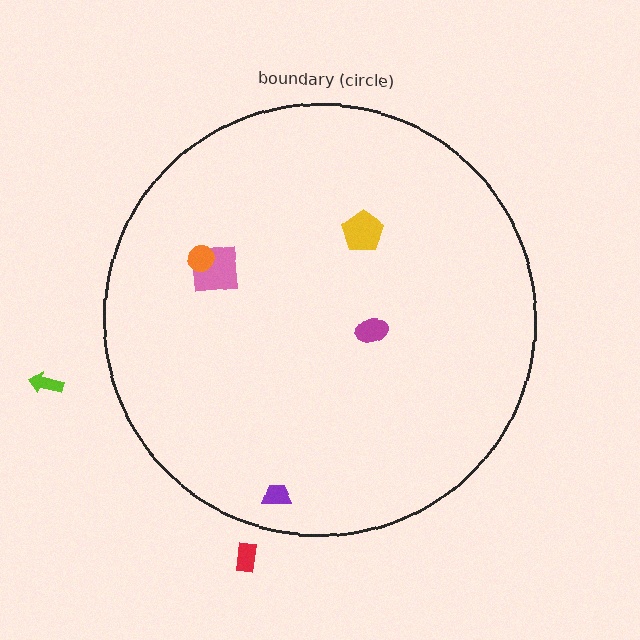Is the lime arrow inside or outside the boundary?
Outside.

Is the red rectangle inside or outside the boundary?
Outside.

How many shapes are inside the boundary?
5 inside, 2 outside.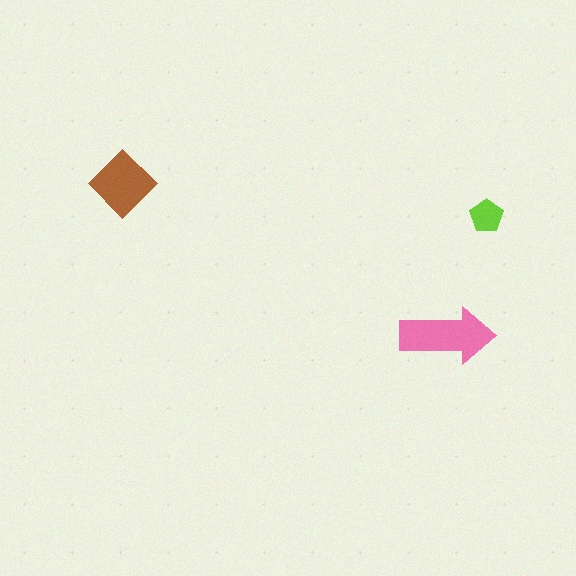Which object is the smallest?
The lime pentagon.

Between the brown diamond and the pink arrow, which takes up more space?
The pink arrow.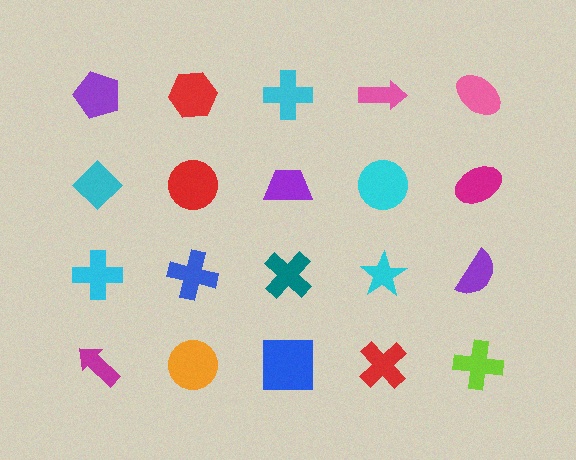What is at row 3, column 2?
A blue cross.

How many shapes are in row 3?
5 shapes.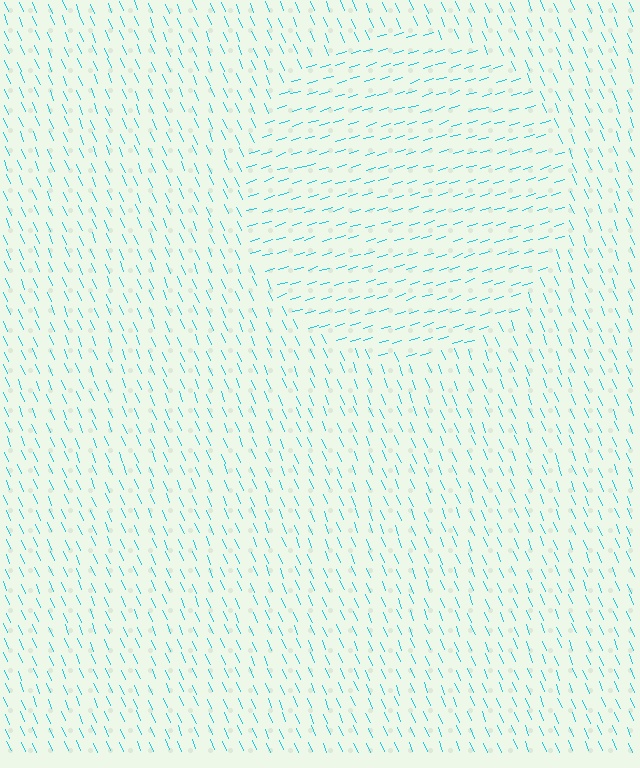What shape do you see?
I see a circle.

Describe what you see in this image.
The image is filled with small cyan line segments. A circle region in the image has lines oriented differently from the surrounding lines, creating a visible texture boundary.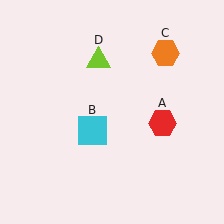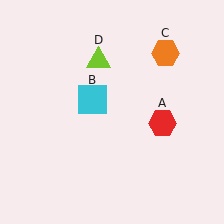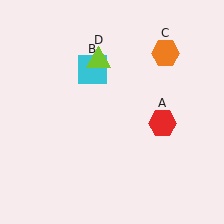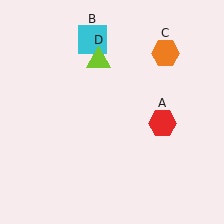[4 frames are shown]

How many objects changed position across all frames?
1 object changed position: cyan square (object B).